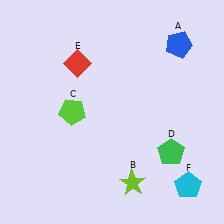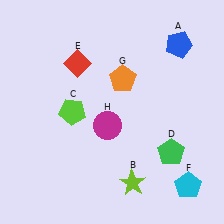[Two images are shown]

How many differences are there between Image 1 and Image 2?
There are 2 differences between the two images.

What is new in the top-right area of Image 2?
An orange pentagon (G) was added in the top-right area of Image 2.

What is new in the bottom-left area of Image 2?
A magenta circle (H) was added in the bottom-left area of Image 2.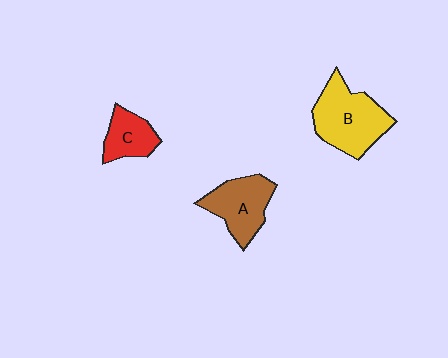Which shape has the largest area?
Shape B (yellow).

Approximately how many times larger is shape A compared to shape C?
Approximately 1.5 times.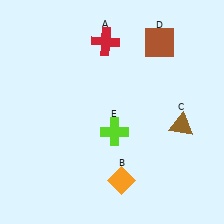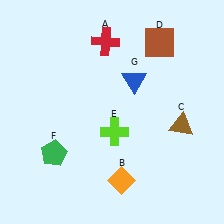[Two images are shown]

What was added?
A green pentagon (F), a blue triangle (G) were added in Image 2.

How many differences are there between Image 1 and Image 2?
There are 2 differences between the two images.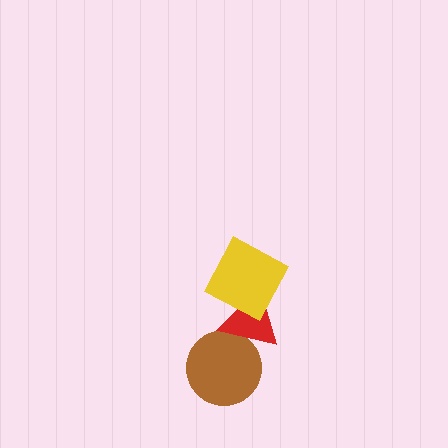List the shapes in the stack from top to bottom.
From top to bottom: the yellow square, the red triangle, the brown circle.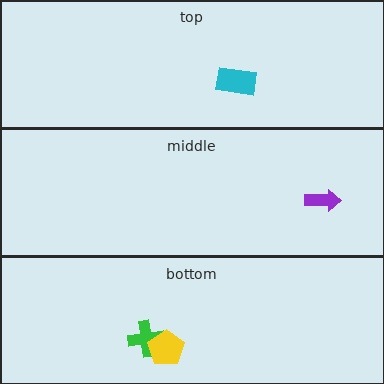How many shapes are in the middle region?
1.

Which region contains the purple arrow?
The middle region.